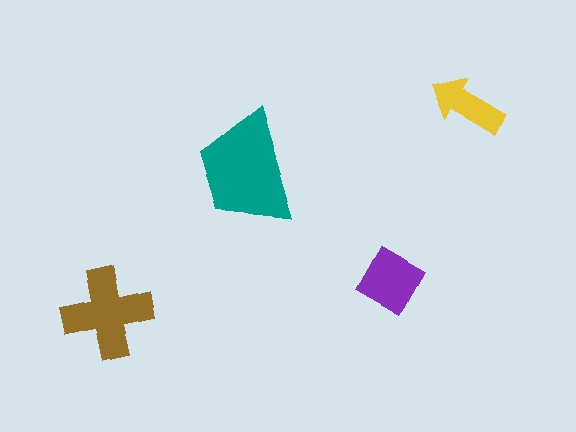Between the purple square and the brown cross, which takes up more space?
The brown cross.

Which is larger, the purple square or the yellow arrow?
The purple square.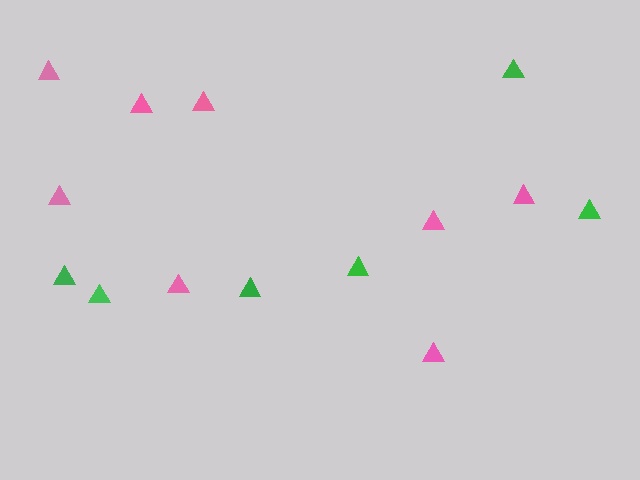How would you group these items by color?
There are 2 groups: one group of green triangles (6) and one group of pink triangles (8).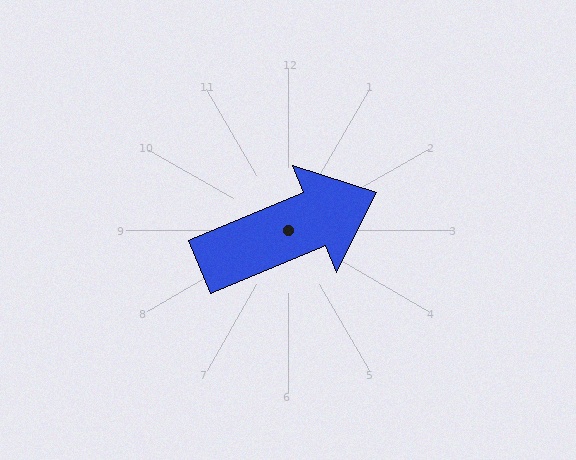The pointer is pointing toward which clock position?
Roughly 2 o'clock.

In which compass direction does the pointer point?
Northeast.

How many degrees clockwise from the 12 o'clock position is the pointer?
Approximately 67 degrees.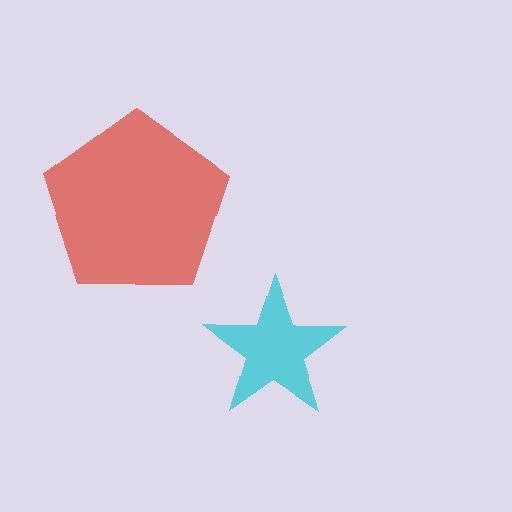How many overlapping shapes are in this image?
There are 2 overlapping shapes in the image.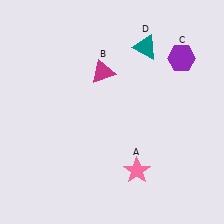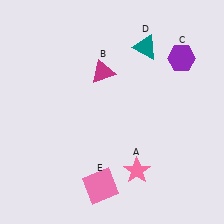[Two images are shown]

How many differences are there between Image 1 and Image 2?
There is 1 difference between the two images.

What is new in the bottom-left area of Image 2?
A pink square (E) was added in the bottom-left area of Image 2.